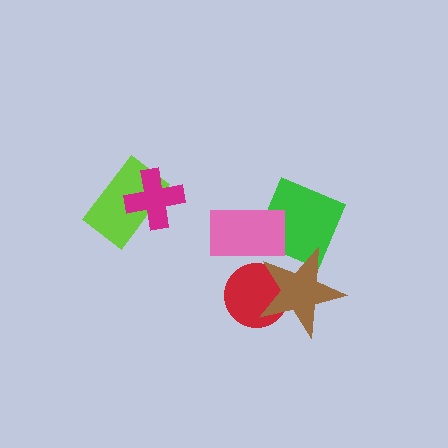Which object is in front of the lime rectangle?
The magenta cross is in front of the lime rectangle.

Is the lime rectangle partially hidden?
Yes, it is partially covered by another shape.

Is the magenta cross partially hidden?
No, no other shape covers it.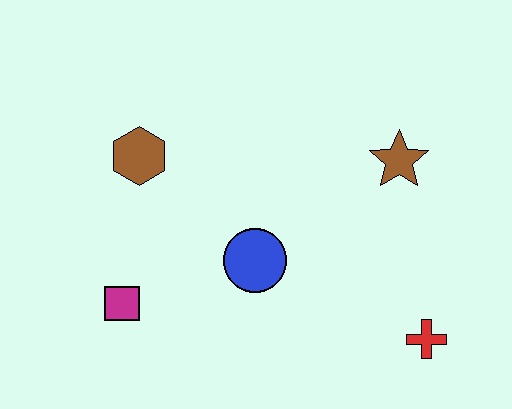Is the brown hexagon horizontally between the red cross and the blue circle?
No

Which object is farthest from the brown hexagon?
The red cross is farthest from the brown hexagon.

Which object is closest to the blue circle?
The magenta square is closest to the blue circle.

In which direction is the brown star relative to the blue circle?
The brown star is to the right of the blue circle.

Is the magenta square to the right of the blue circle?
No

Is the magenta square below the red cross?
No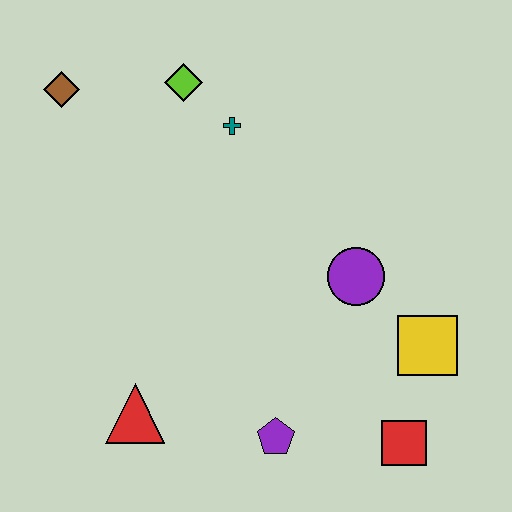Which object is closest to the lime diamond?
The teal cross is closest to the lime diamond.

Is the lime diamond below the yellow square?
No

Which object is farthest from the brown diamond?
The red square is farthest from the brown diamond.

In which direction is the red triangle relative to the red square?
The red triangle is to the left of the red square.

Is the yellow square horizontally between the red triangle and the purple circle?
No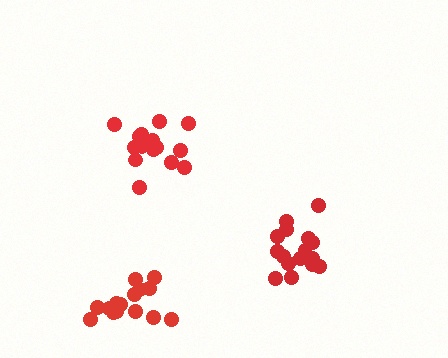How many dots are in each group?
Group 1: 15 dots, Group 2: 16 dots, Group 3: 16 dots (47 total).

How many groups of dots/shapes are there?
There are 3 groups.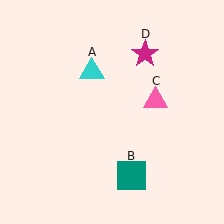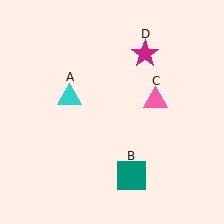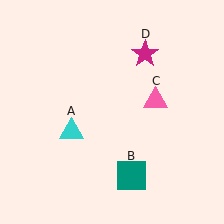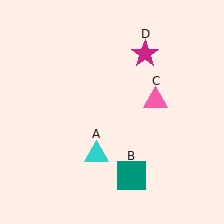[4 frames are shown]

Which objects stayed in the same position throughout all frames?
Teal square (object B) and pink triangle (object C) and magenta star (object D) remained stationary.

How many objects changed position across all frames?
1 object changed position: cyan triangle (object A).